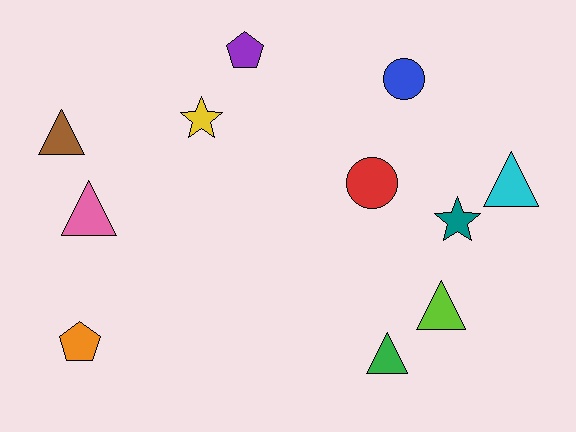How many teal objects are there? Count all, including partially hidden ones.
There is 1 teal object.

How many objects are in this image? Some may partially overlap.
There are 11 objects.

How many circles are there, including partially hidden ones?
There are 2 circles.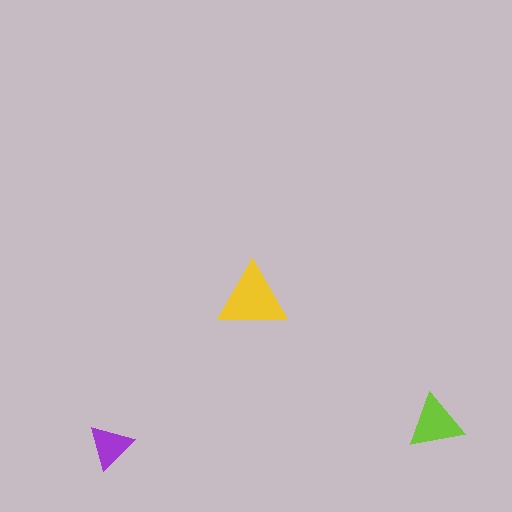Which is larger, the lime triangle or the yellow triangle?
The yellow one.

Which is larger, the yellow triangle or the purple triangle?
The yellow one.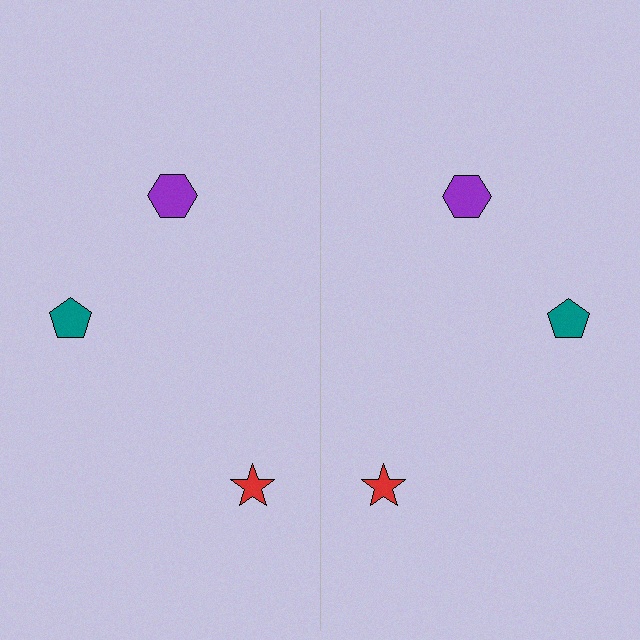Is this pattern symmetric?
Yes, this pattern has bilateral (reflection) symmetry.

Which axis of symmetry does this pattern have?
The pattern has a vertical axis of symmetry running through the center of the image.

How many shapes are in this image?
There are 6 shapes in this image.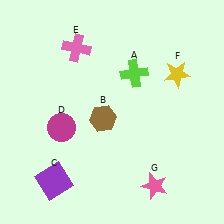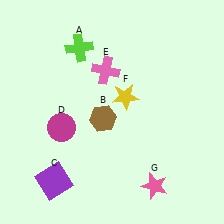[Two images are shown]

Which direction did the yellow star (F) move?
The yellow star (F) moved left.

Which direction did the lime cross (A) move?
The lime cross (A) moved left.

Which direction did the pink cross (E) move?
The pink cross (E) moved right.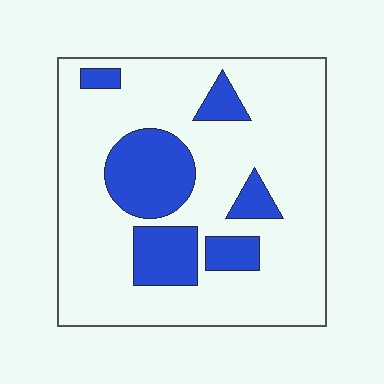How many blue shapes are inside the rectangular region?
6.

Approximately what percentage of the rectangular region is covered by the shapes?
Approximately 20%.